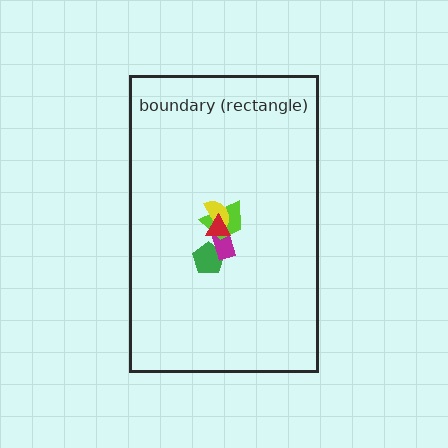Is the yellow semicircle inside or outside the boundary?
Inside.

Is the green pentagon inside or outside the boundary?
Inside.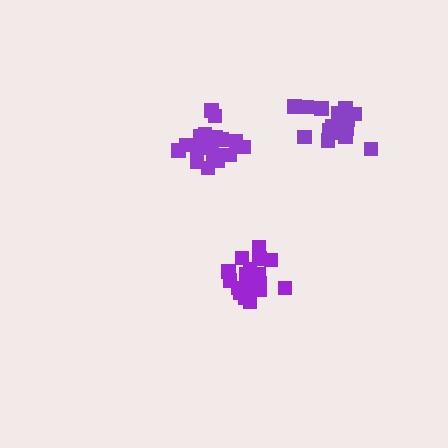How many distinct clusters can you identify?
There are 3 distinct clusters.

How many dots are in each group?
Group 1: 20 dots, Group 2: 18 dots, Group 3: 20 dots (58 total).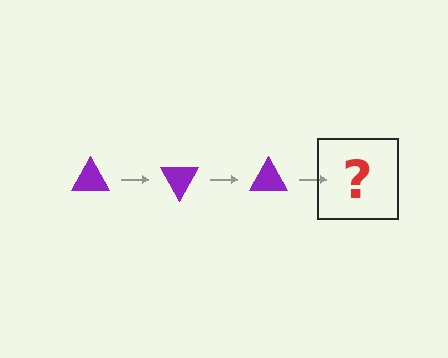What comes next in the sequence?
The next element should be a purple triangle rotated 180 degrees.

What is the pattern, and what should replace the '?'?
The pattern is that the triangle rotates 60 degrees each step. The '?' should be a purple triangle rotated 180 degrees.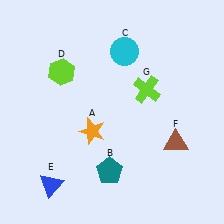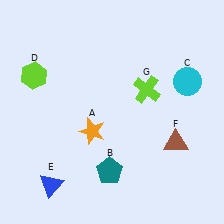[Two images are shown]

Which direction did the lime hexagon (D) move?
The lime hexagon (D) moved left.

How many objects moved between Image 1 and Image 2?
2 objects moved between the two images.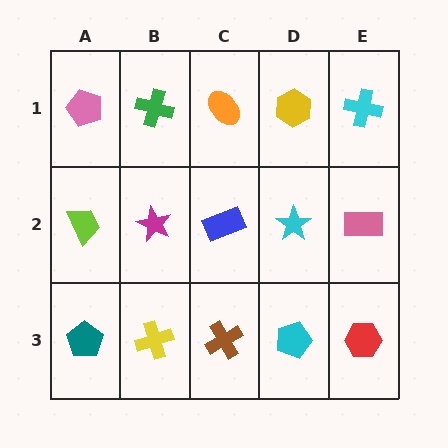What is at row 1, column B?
A green cross.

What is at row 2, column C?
A blue rectangle.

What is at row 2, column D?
A cyan star.